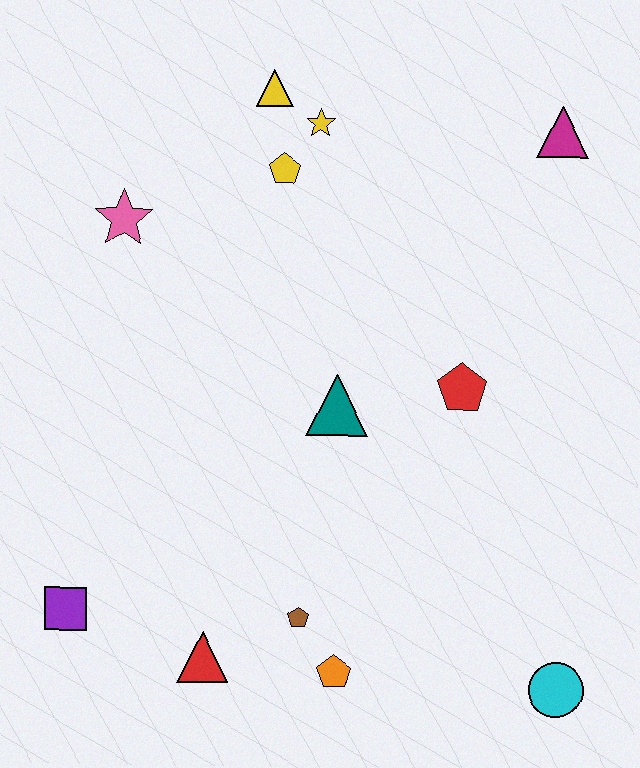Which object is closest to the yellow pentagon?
The yellow star is closest to the yellow pentagon.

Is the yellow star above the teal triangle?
Yes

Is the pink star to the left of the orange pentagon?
Yes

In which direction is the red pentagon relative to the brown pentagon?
The red pentagon is above the brown pentagon.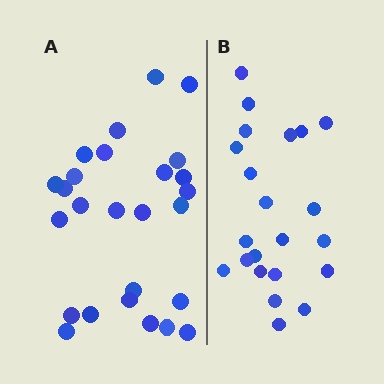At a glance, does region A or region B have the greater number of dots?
Region A (the left region) has more dots.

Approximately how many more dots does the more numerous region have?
Region A has about 4 more dots than region B.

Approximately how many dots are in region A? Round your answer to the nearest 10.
About 30 dots. (The exact count is 26, which rounds to 30.)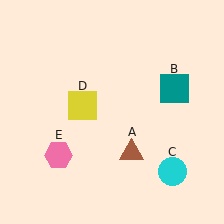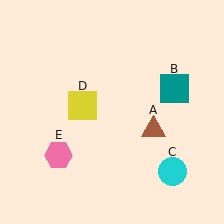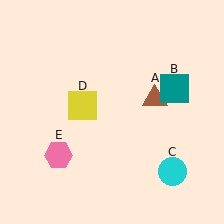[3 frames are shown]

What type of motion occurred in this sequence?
The brown triangle (object A) rotated counterclockwise around the center of the scene.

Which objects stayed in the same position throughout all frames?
Teal square (object B) and cyan circle (object C) and yellow square (object D) and pink hexagon (object E) remained stationary.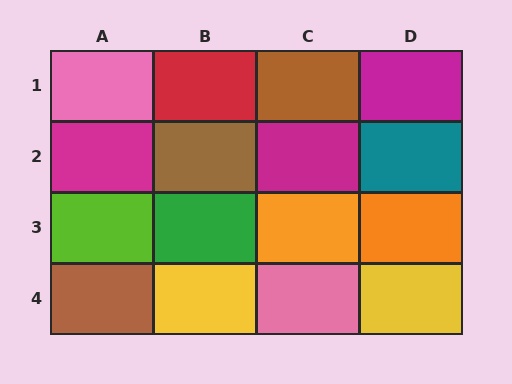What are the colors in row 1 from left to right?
Pink, red, brown, magenta.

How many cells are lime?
1 cell is lime.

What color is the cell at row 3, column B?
Green.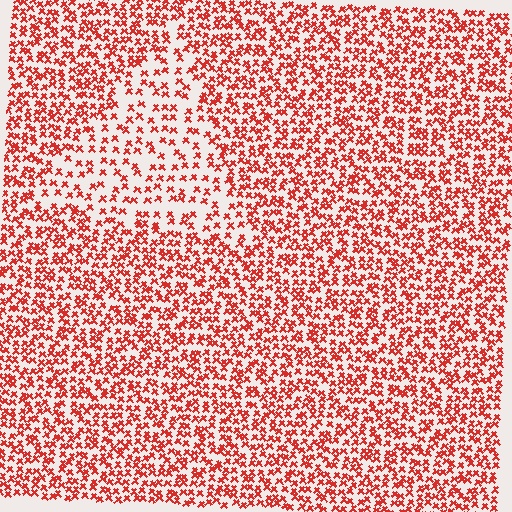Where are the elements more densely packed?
The elements are more densely packed outside the triangle boundary.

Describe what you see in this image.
The image contains small red elements arranged at two different densities. A triangle-shaped region is visible where the elements are less densely packed than the surrounding area.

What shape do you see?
I see a triangle.